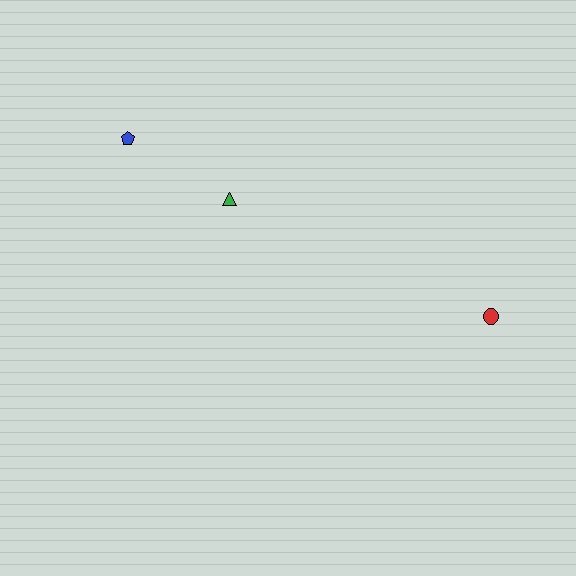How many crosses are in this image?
There are no crosses.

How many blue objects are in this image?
There is 1 blue object.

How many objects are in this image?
There are 3 objects.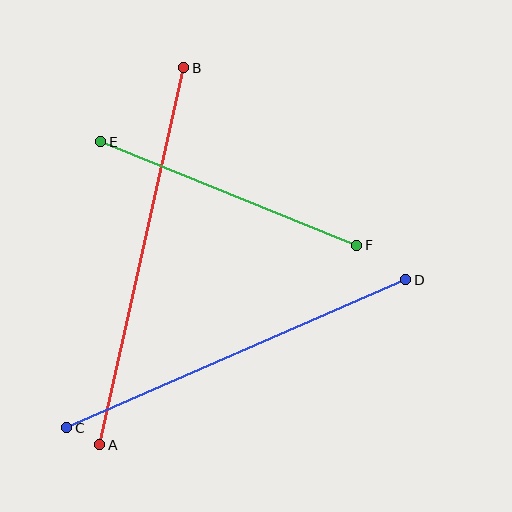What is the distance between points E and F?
The distance is approximately 276 pixels.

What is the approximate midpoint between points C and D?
The midpoint is at approximately (236, 354) pixels.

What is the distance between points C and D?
The distance is approximately 370 pixels.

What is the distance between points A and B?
The distance is approximately 386 pixels.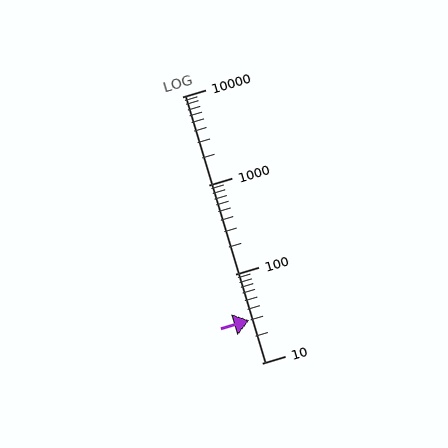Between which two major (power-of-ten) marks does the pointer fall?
The pointer is between 10 and 100.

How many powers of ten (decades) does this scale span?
The scale spans 3 decades, from 10 to 10000.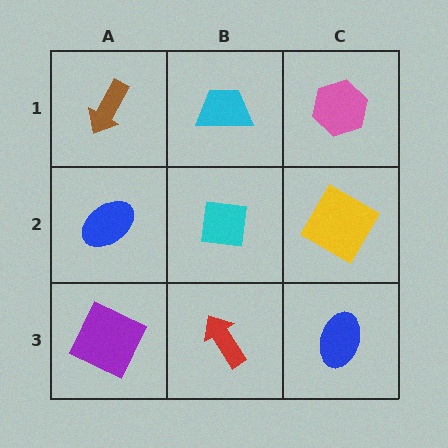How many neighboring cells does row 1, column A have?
2.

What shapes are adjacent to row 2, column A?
A brown arrow (row 1, column A), a purple square (row 3, column A), a cyan square (row 2, column B).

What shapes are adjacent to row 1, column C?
A yellow diamond (row 2, column C), a cyan trapezoid (row 1, column B).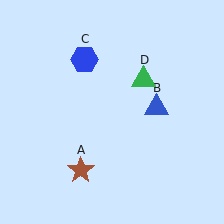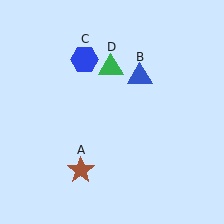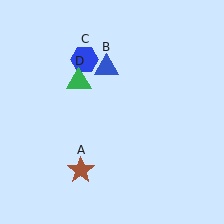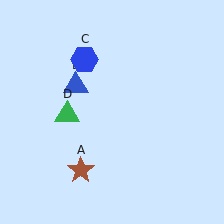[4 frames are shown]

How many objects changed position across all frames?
2 objects changed position: blue triangle (object B), green triangle (object D).